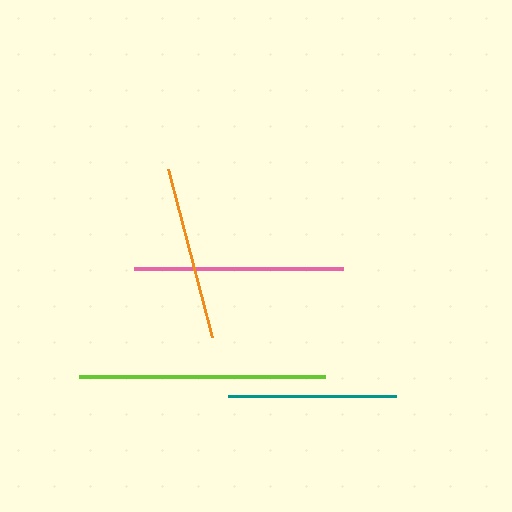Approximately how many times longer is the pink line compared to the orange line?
The pink line is approximately 1.2 times the length of the orange line.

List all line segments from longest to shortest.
From longest to shortest: lime, pink, orange, teal.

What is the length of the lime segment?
The lime segment is approximately 246 pixels long.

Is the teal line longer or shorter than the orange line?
The orange line is longer than the teal line.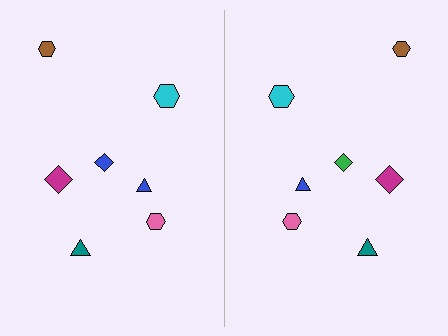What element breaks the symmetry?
The green diamond on the right side breaks the symmetry — its mirror counterpart is blue.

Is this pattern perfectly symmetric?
No, the pattern is not perfectly symmetric. The green diamond on the right side breaks the symmetry — its mirror counterpart is blue.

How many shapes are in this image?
There are 14 shapes in this image.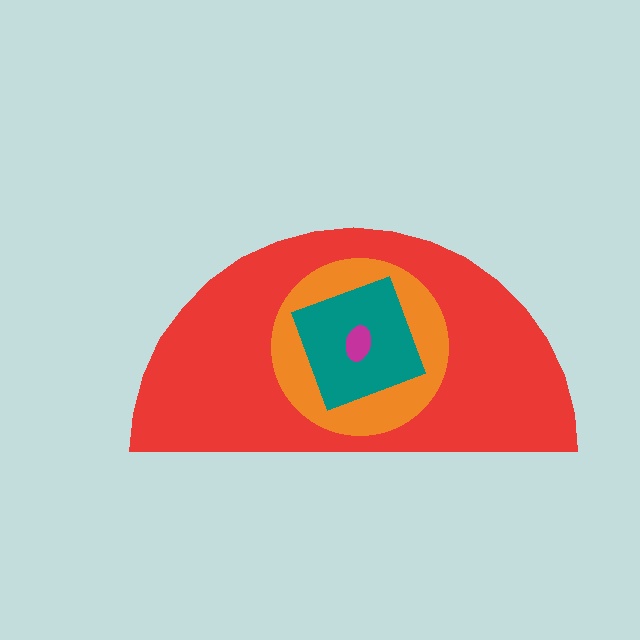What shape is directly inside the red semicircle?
The orange circle.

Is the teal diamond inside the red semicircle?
Yes.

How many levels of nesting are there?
4.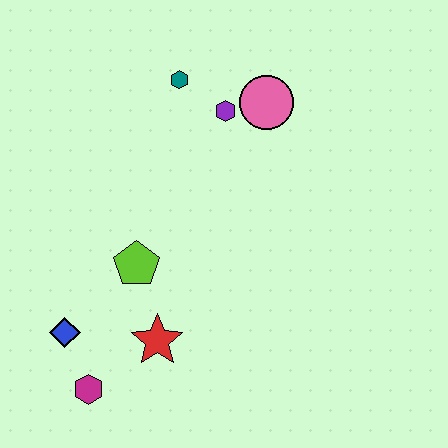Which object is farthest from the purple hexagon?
The magenta hexagon is farthest from the purple hexagon.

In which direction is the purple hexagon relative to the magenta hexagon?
The purple hexagon is above the magenta hexagon.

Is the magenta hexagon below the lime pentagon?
Yes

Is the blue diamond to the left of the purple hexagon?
Yes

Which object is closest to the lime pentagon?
The red star is closest to the lime pentagon.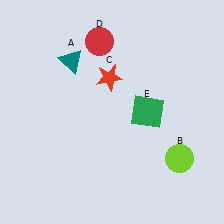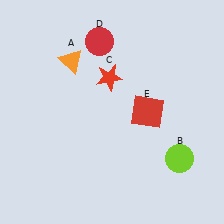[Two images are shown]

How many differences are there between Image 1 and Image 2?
There are 2 differences between the two images.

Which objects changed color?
A changed from teal to orange. E changed from green to red.